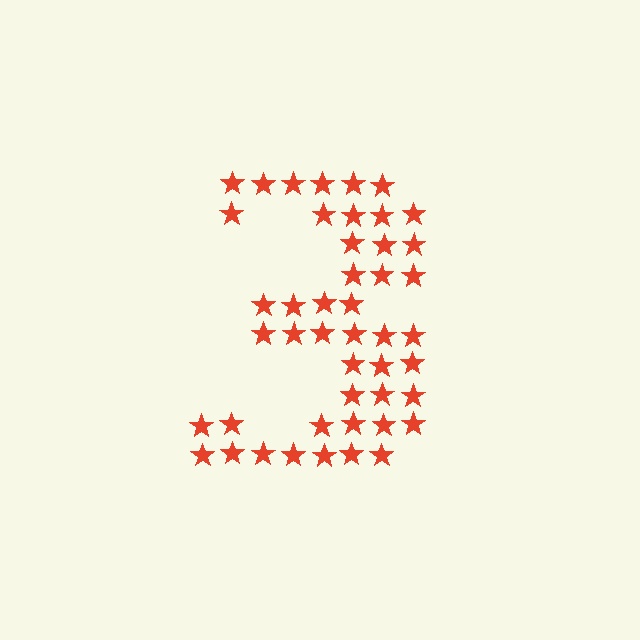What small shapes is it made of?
It is made of small stars.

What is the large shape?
The large shape is the digit 3.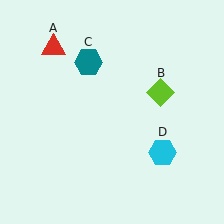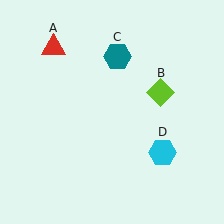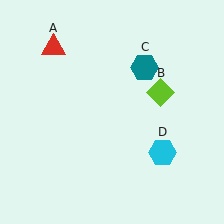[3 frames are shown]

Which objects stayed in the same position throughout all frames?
Red triangle (object A) and lime diamond (object B) and cyan hexagon (object D) remained stationary.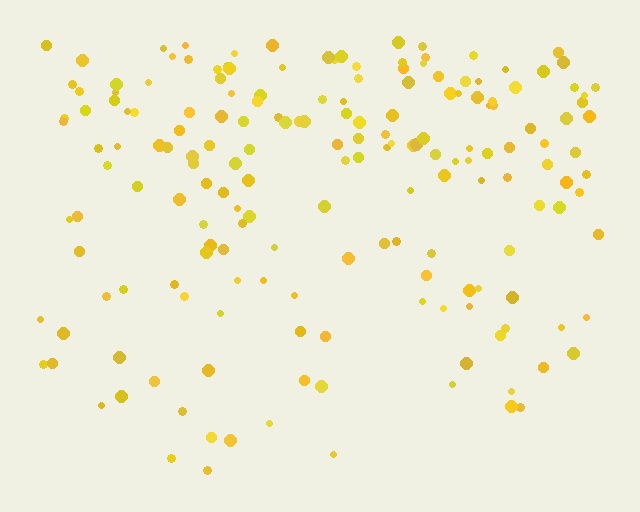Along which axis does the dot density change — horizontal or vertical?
Vertical.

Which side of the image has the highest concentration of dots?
The top.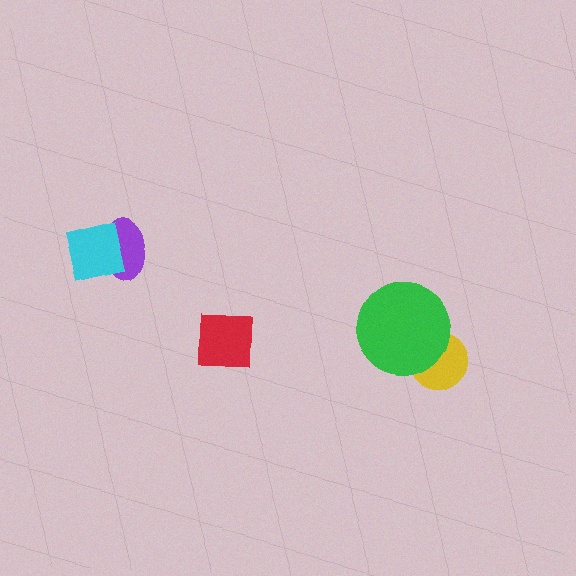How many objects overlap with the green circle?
1 object overlaps with the green circle.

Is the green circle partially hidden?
No, no other shape covers it.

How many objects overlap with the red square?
0 objects overlap with the red square.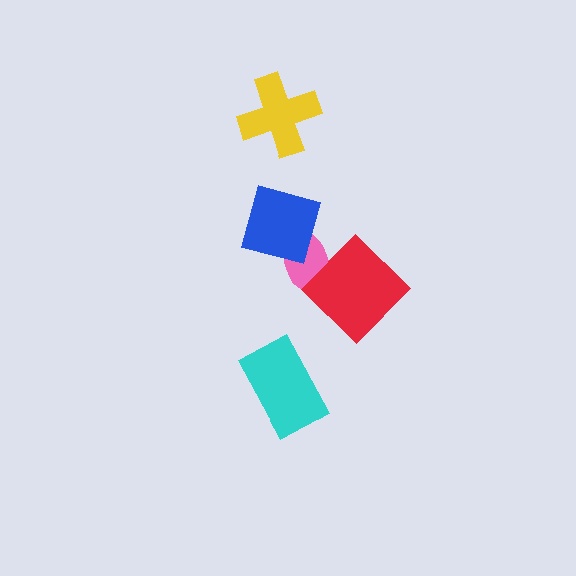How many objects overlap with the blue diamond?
1 object overlaps with the blue diamond.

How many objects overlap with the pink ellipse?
2 objects overlap with the pink ellipse.